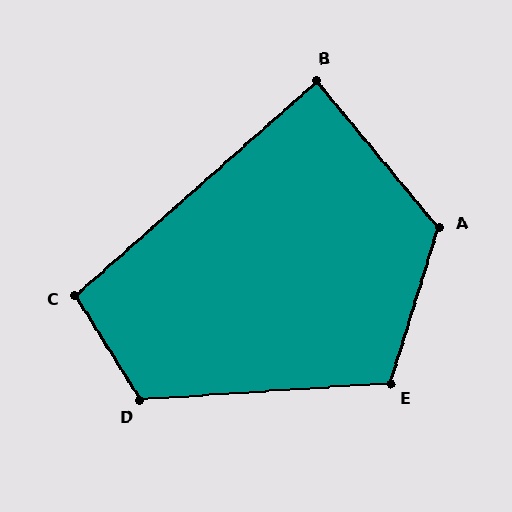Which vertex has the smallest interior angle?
B, at approximately 88 degrees.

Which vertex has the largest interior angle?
A, at approximately 123 degrees.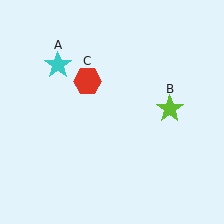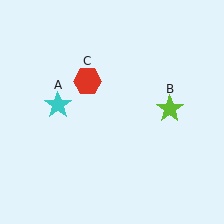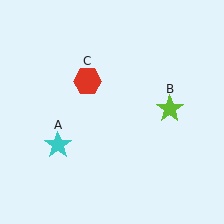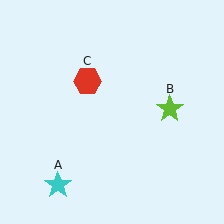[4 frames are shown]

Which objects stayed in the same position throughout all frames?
Lime star (object B) and red hexagon (object C) remained stationary.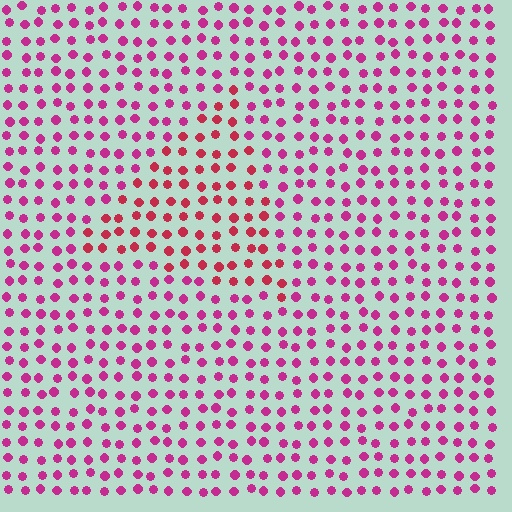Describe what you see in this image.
The image is filled with small magenta elements in a uniform arrangement. A triangle-shaped region is visible where the elements are tinted to a slightly different hue, forming a subtle color boundary.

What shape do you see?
I see a triangle.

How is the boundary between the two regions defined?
The boundary is defined purely by a slight shift in hue (about 27 degrees). Spacing, size, and orientation are identical on both sides.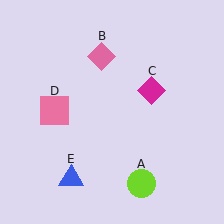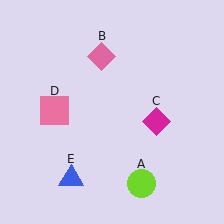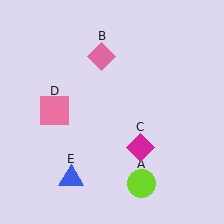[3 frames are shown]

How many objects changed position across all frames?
1 object changed position: magenta diamond (object C).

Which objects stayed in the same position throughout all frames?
Lime circle (object A) and pink diamond (object B) and pink square (object D) and blue triangle (object E) remained stationary.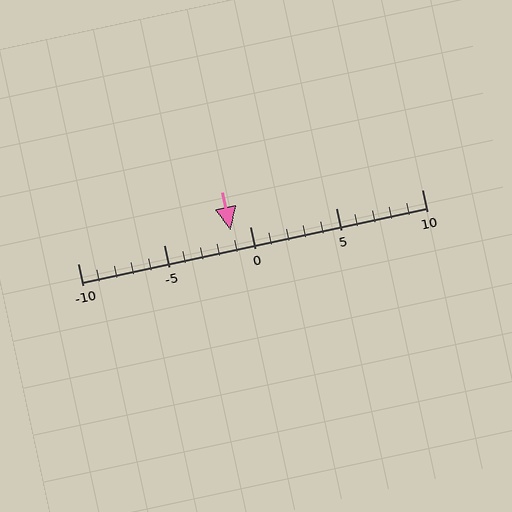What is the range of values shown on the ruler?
The ruler shows values from -10 to 10.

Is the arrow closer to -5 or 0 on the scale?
The arrow is closer to 0.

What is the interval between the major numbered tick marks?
The major tick marks are spaced 5 units apart.